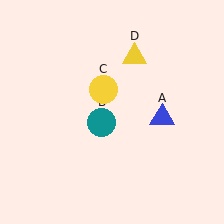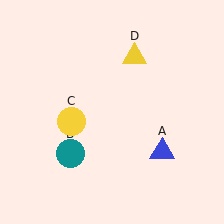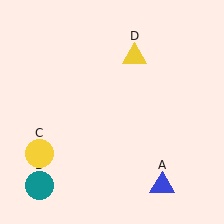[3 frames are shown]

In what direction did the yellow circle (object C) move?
The yellow circle (object C) moved down and to the left.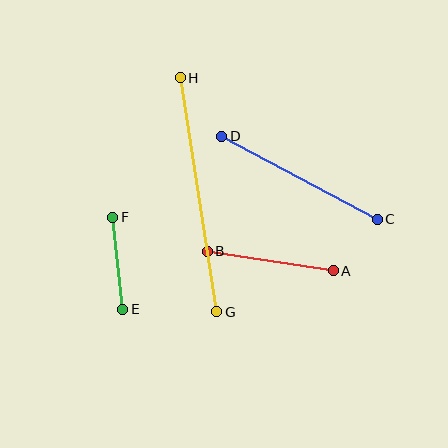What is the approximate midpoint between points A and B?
The midpoint is at approximately (270, 261) pixels.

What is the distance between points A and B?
The distance is approximately 128 pixels.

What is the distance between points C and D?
The distance is approximately 176 pixels.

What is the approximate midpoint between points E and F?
The midpoint is at approximately (118, 263) pixels.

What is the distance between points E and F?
The distance is approximately 92 pixels.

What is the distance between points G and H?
The distance is approximately 237 pixels.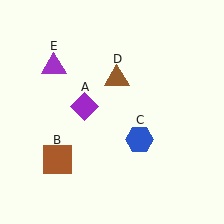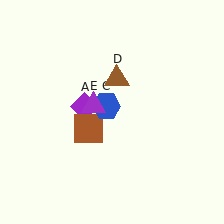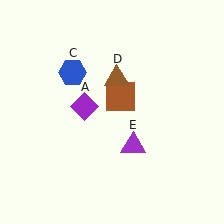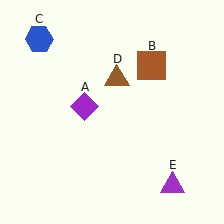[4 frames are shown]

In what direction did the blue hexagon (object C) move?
The blue hexagon (object C) moved up and to the left.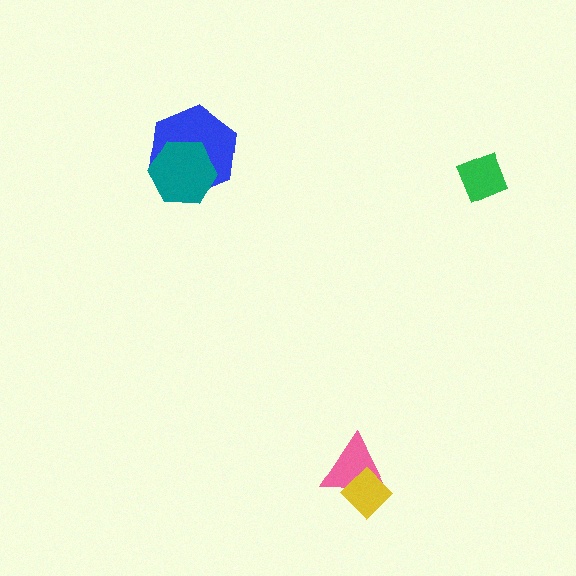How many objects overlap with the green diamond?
0 objects overlap with the green diamond.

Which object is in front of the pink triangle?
The yellow diamond is in front of the pink triangle.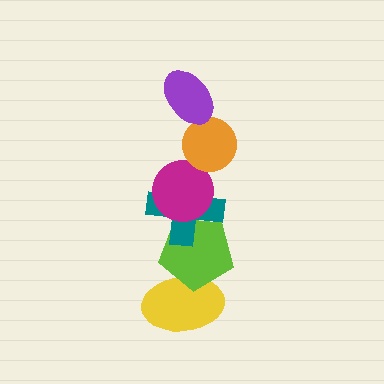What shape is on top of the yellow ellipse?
The lime pentagon is on top of the yellow ellipse.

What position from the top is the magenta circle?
The magenta circle is 3rd from the top.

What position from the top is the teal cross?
The teal cross is 4th from the top.